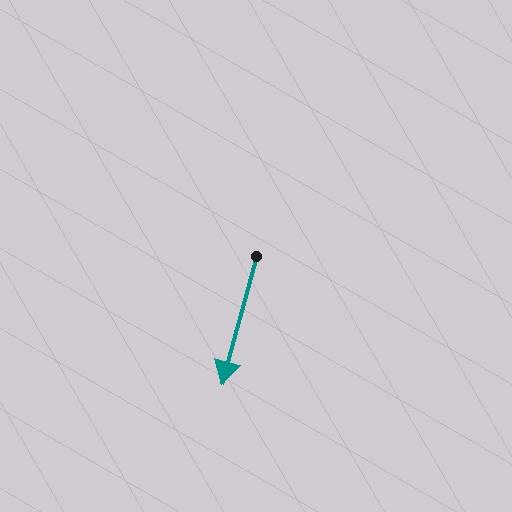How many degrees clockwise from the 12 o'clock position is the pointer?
Approximately 195 degrees.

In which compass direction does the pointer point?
South.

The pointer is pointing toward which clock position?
Roughly 7 o'clock.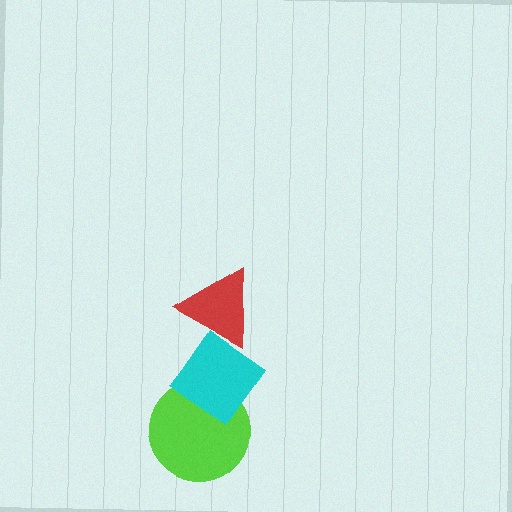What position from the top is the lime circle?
The lime circle is 3rd from the top.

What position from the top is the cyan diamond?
The cyan diamond is 2nd from the top.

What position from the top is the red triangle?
The red triangle is 1st from the top.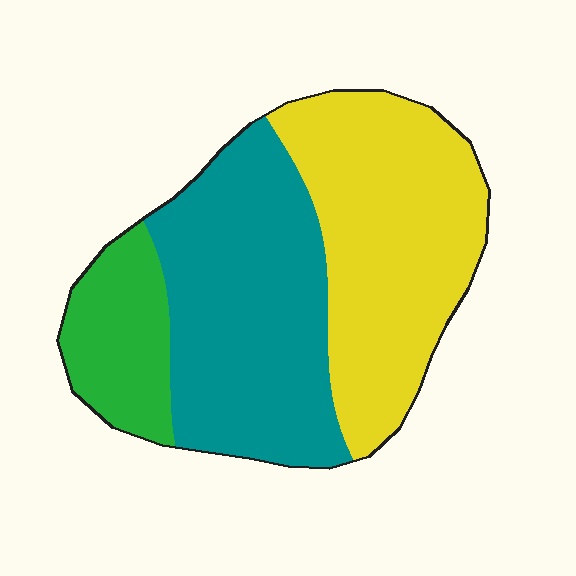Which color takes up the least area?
Green, at roughly 15%.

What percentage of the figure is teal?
Teal takes up about two fifths (2/5) of the figure.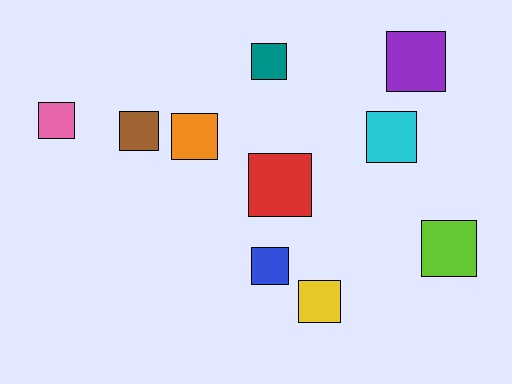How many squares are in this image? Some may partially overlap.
There are 10 squares.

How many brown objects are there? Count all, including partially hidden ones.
There is 1 brown object.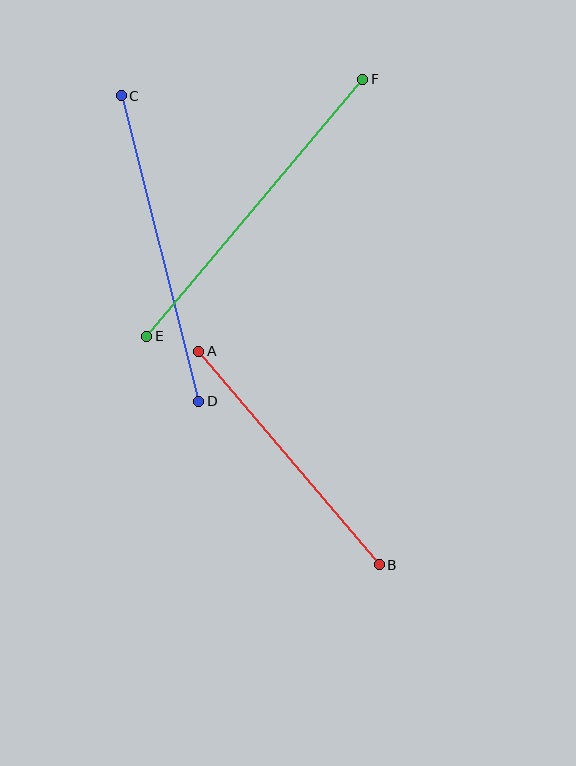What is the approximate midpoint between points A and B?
The midpoint is at approximately (289, 458) pixels.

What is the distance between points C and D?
The distance is approximately 315 pixels.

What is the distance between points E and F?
The distance is approximately 336 pixels.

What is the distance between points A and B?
The distance is approximately 280 pixels.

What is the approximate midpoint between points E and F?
The midpoint is at approximately (255, 208) pixels.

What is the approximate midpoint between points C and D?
The midpoint is at approximately (160, 249) pixels.